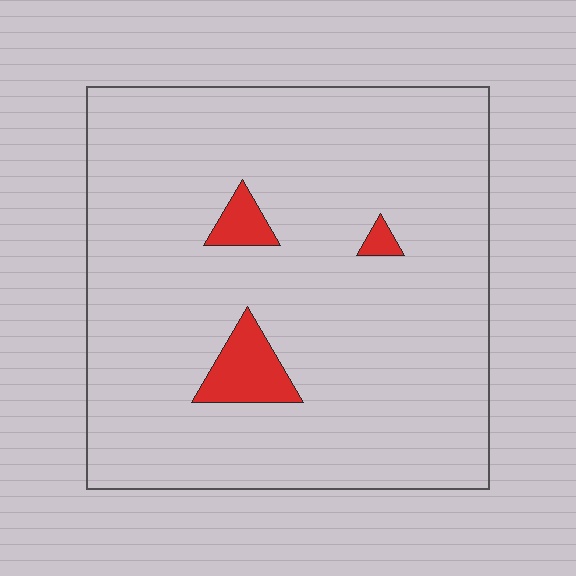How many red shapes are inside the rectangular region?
3.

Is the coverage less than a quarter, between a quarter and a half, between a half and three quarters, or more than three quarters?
Less than a quarter.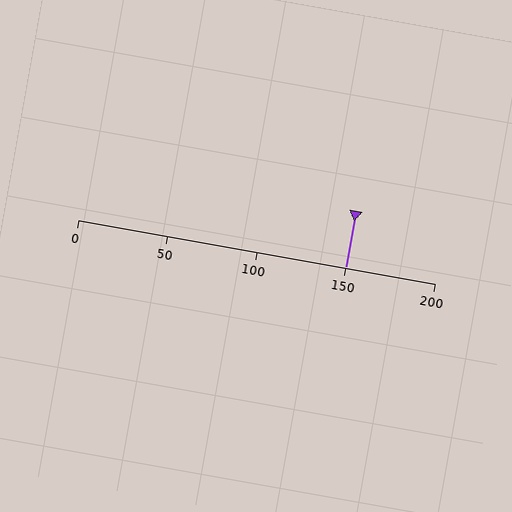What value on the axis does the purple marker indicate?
The marker indicates approximately 150.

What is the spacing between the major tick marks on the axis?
The major ticks are spaced 50 apart.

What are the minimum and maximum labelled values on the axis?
The axis runs from 0 to 200.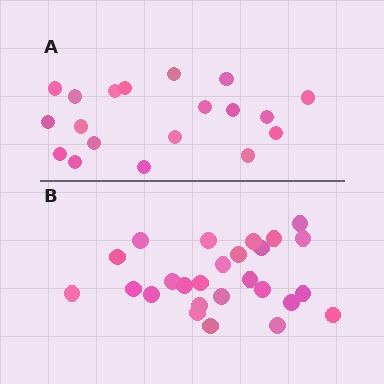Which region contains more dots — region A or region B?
Region B (the bottom region) has more dots.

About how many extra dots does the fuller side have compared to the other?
Region B has roughly 8 or so more dots than region A.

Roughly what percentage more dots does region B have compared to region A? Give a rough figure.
About 35% more.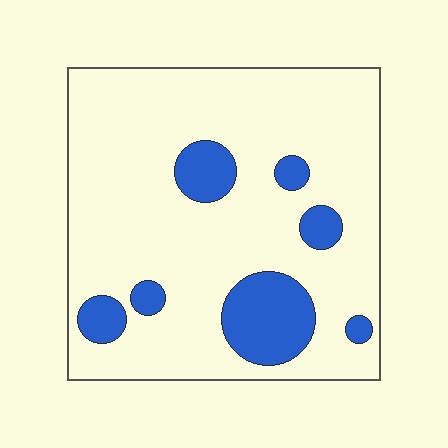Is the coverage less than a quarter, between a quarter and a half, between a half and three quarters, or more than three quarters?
Less than a quarter.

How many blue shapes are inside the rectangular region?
7.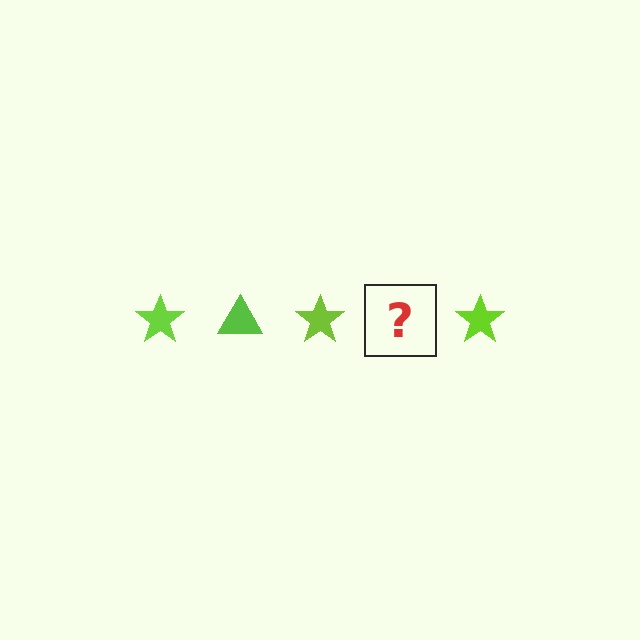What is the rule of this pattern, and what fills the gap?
The rule is that the pattern cycles through star, triangle shapes in lime. The gap should be filled with a lime triangle.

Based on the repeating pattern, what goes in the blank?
The blank should be a lime triangle.